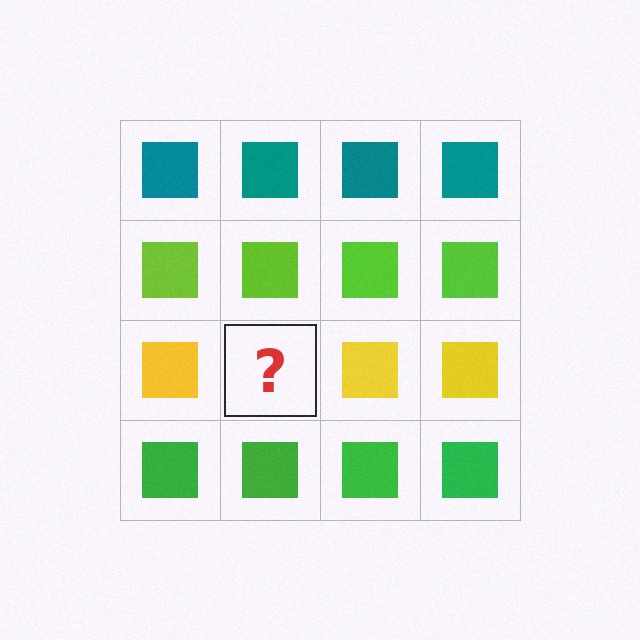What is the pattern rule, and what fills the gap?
The rule is that each row has a consistent color. The gap should be filled with a yellow square.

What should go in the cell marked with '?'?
The missing cell should contain a yellow square.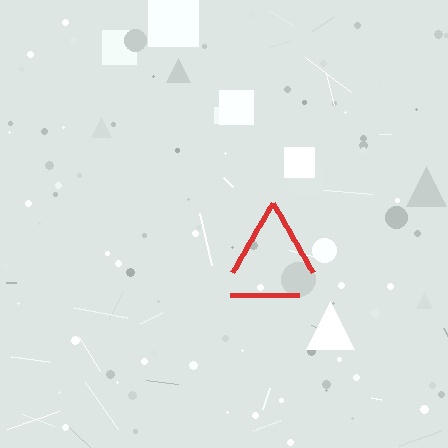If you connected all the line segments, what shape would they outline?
They would outline a triangle.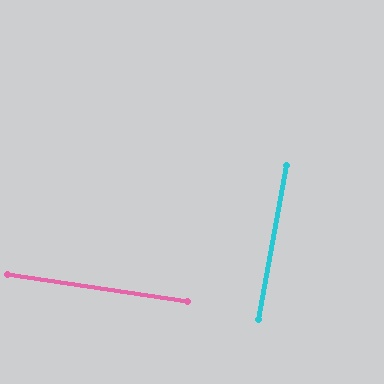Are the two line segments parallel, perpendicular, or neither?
Perpendicular — they meet at approximately 88°.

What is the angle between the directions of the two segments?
Approximately 88 degrees.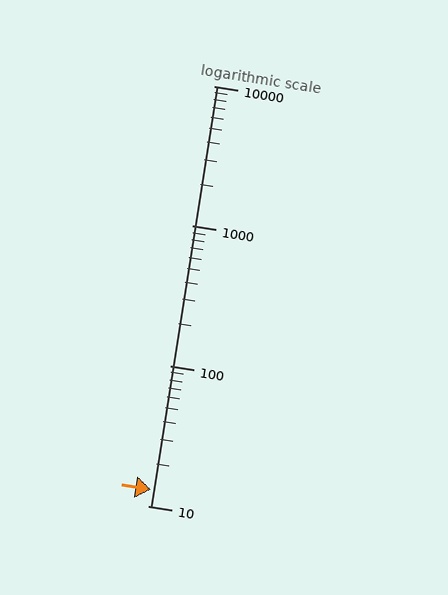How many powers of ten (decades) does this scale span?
The scale spans 3 decades, from 10 to 10000.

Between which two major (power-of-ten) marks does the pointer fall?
The pointer is between 10 and 100.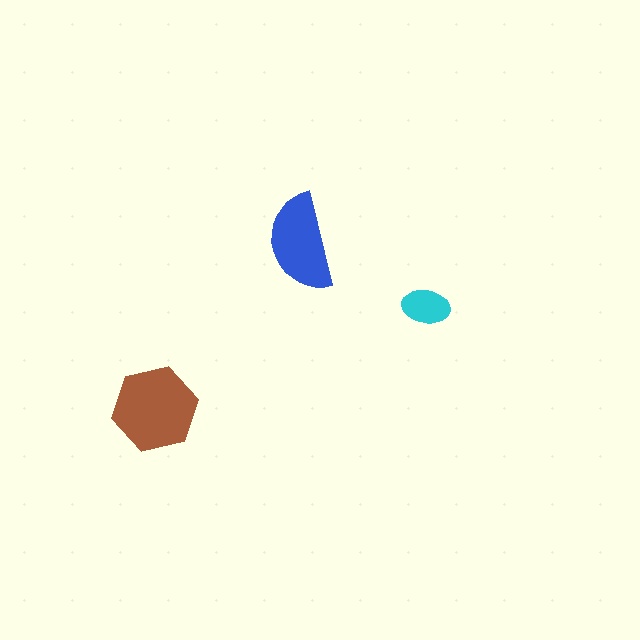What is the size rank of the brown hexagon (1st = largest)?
1st.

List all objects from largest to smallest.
The brown hexagon, the blue semicircle, the cyan ellipse.